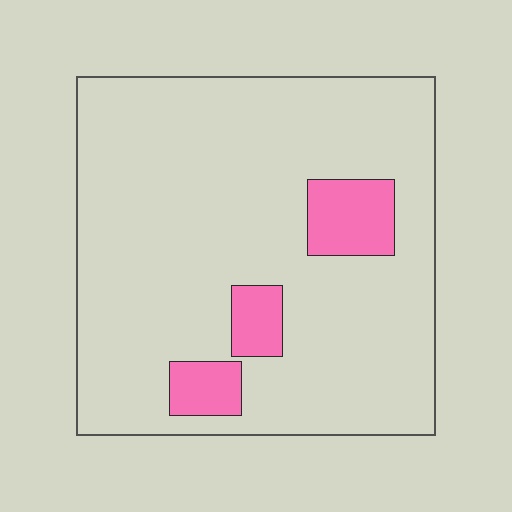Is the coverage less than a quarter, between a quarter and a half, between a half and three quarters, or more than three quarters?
Less than a quarter.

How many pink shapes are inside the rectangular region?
3.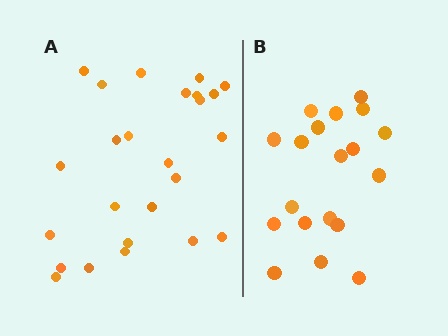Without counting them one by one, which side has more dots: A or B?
Region A (the left region) has more dots.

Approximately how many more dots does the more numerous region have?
Region A has about 6 more dots than region B.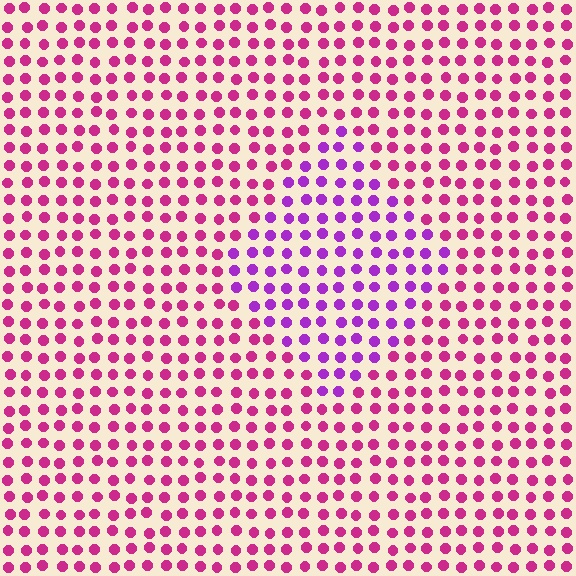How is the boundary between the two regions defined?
The boundary is defined purely by a slight shift in hue (about 38 degrees). Spacing, size, and orientation are identical on both sides.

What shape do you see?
I see a diamond.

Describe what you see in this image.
The image is filled with small magenta elements in a uniform arrangement. A diamond-shaped region is visible where the elements are tinted to a slightly different hue, forming a subtle color boundary.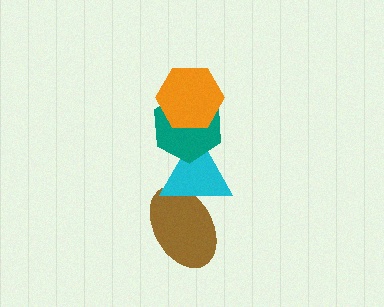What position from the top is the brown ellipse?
The brown ellipse is 4th from the top.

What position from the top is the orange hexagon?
The orange hexagon is 1st from the top.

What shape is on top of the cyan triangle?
The teal hexagon is on top of the cyan triangle.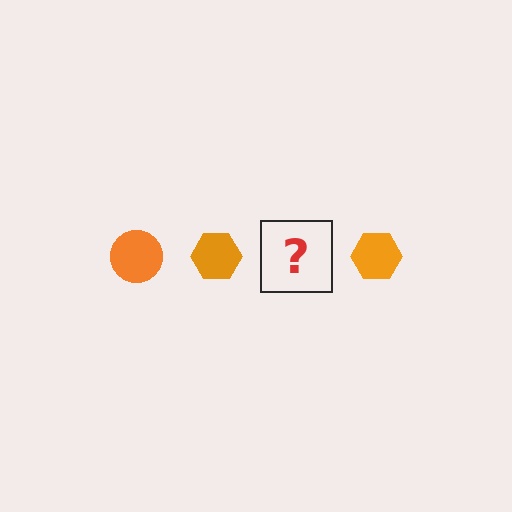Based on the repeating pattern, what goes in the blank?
The blank should be an orange circle.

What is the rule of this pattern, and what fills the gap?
The rule is that the pattern cycles through circle, hexagon shapes in orange. The gap should be filled with an orange circle.